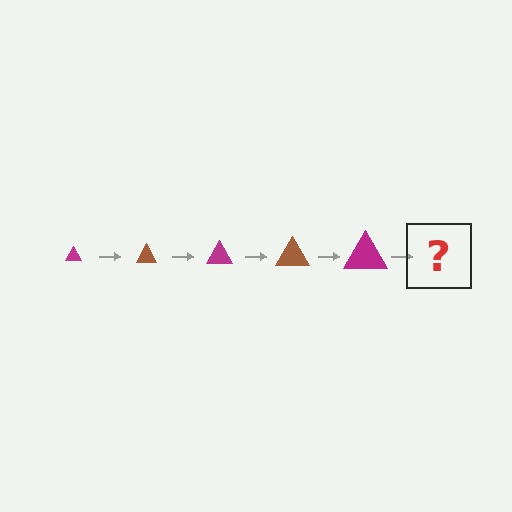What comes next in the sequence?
The next element should be a brown triangle, larger than the previous one.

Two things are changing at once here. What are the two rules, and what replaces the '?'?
The two rules are that the triangle grows larger each step and the color cycles through magenta and brown. The '?' should be a brown triangle, larger than the previous one.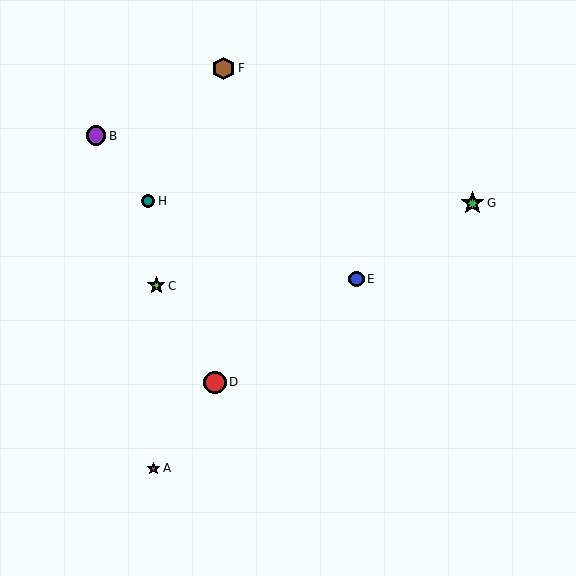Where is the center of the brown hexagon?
The center of the brown hexagon is at (224, 68).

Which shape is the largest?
The green star (labeled G) is the largest.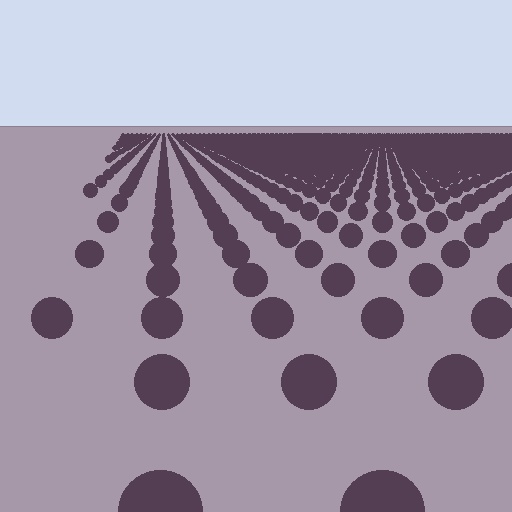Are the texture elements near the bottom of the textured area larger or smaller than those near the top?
Larger. Near the bottom, elements are closer to the viewer and appear at a bigger on-screen size.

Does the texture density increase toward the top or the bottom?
Density increases toward the top.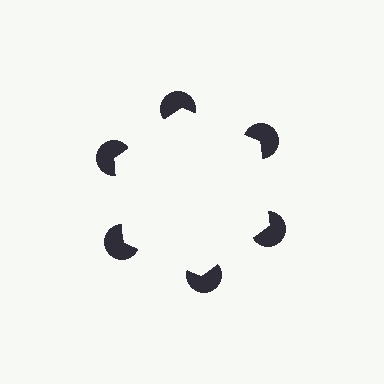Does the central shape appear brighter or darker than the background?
It typically appears slightly brighter than the background, even though no actual brightness change is drawn.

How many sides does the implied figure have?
6 sides.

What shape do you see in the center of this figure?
An illusory hexagon — its edges are inferred from the aligned wedge cuts in the pac-man discs, not physically drawn.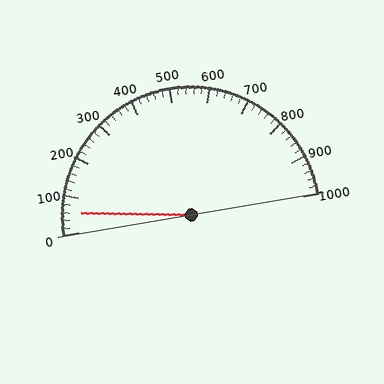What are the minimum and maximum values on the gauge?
The gauge ranges from 0 to 1000.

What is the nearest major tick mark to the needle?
The nearest major tick mark is 100.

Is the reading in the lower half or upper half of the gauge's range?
The reading is in the lower half of the range (0 to 1000).